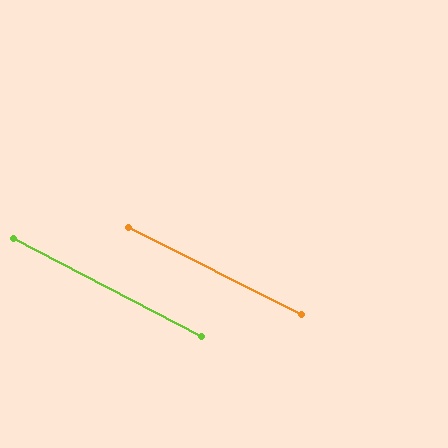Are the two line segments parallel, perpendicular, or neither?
Parallel — their directions differ by only 0.7°.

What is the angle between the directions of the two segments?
Approximately 1 degree.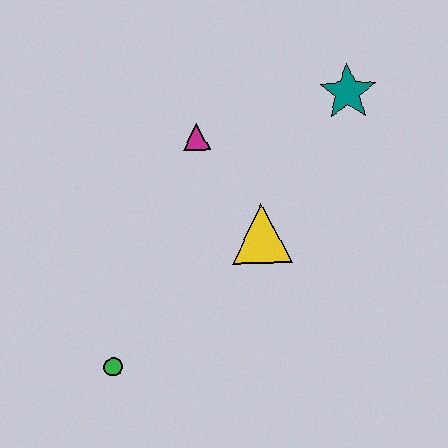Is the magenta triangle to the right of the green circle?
Yes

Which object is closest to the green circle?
The yellow triangle is closest to the green circle.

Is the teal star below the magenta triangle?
No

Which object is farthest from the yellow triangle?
The green circle is farthest from the yellow triangle.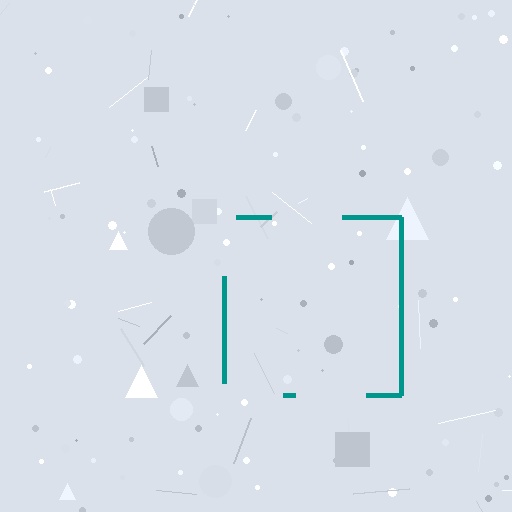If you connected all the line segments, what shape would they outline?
They would outline a square.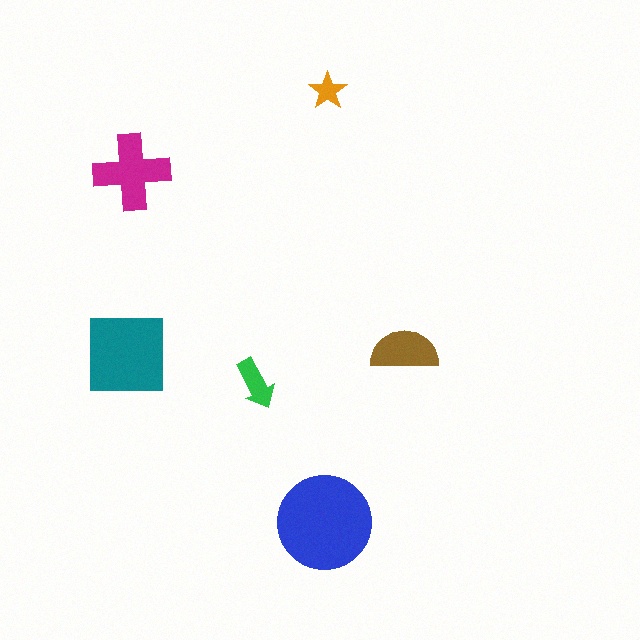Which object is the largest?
The blue circle.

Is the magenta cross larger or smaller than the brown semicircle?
Larger.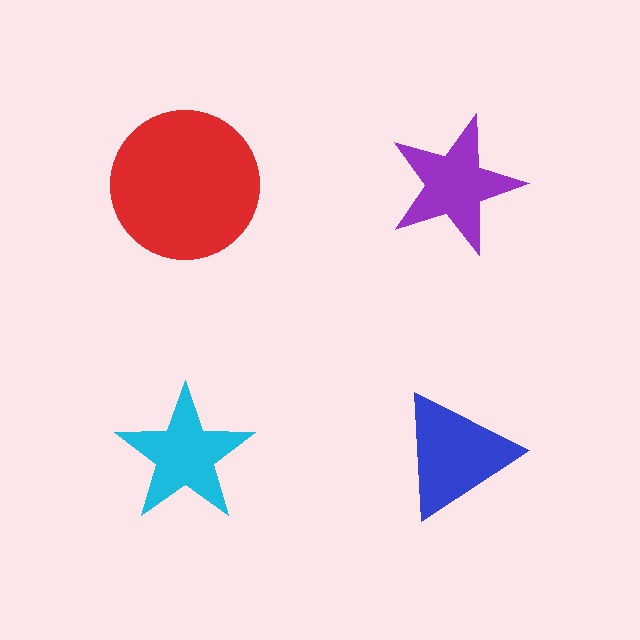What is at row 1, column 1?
A red circle.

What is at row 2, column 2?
A blue triangle.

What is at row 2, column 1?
A cyan star.